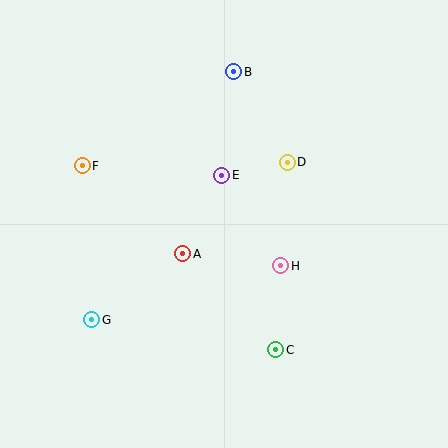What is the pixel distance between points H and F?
The distance between H and F is 222 pixels.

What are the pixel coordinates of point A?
Point A is at (183, 254).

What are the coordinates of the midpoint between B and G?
The midpoint between B and G is at (163, 196).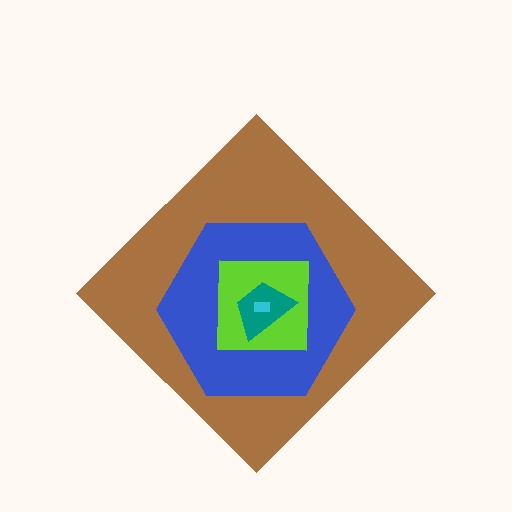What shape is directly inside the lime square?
The teal trapezoid.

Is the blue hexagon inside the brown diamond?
Yes.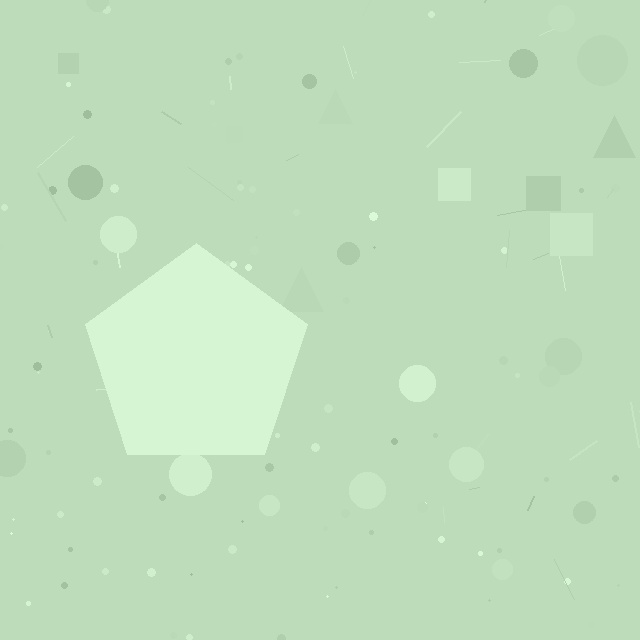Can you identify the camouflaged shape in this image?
The camouflaged shape is a pentagon.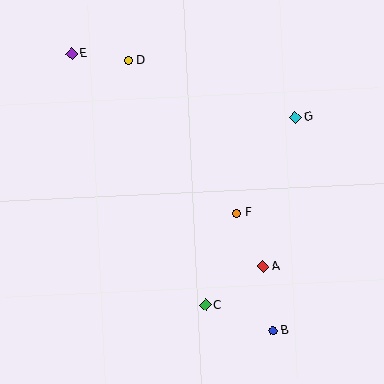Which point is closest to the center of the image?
Point F at (237, 213) is closest to the center.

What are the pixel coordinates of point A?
Point A is at (263, 267).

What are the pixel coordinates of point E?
Point E is at (72, 54).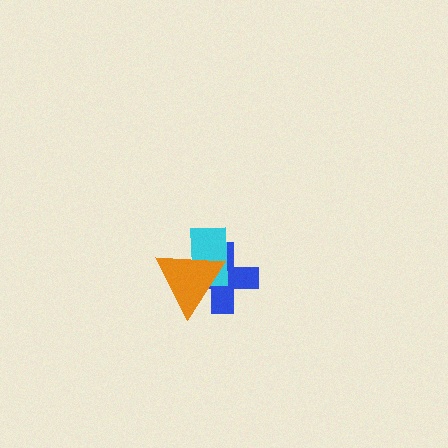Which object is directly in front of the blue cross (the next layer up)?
The cyan rectangle is directly in front of the blue cross.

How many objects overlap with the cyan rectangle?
2 objects overlap with the cyan rectangle.